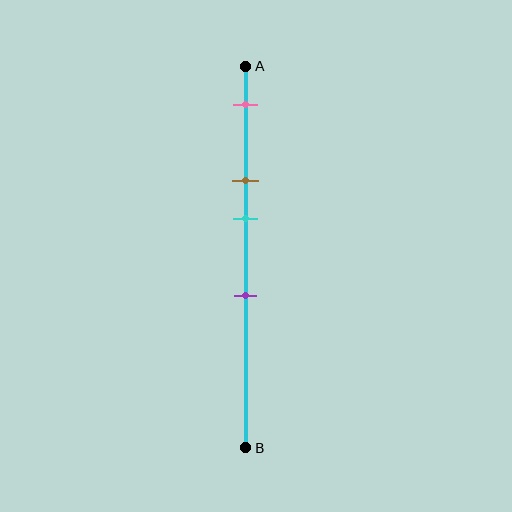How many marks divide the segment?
There are 4 marks dividing the segment.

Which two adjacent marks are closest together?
The brown and cyan marks are the closest adjacent pair.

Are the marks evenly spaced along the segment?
No, the marks are not evenly spaced.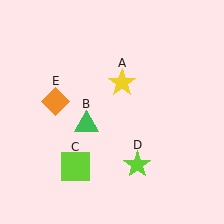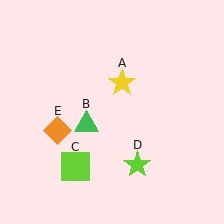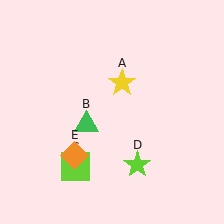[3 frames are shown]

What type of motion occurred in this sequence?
The orange diamond (object E) rotated counterclockwise around the center of the scene.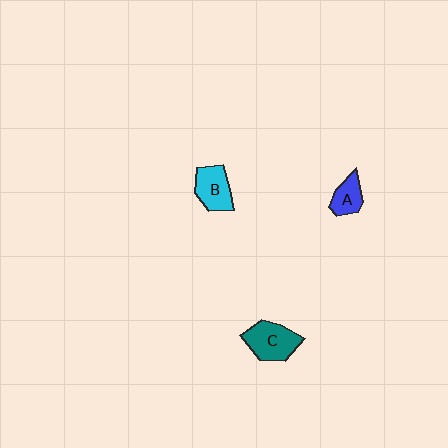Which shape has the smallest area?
Shape A (blue).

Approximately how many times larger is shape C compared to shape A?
Approximately 1.7 times.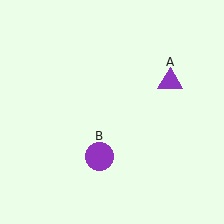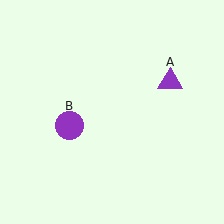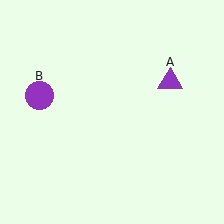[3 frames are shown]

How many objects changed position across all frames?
1 object changed position: purple circle (object B).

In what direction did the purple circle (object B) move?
The purple circle (object B) moved up and to the left.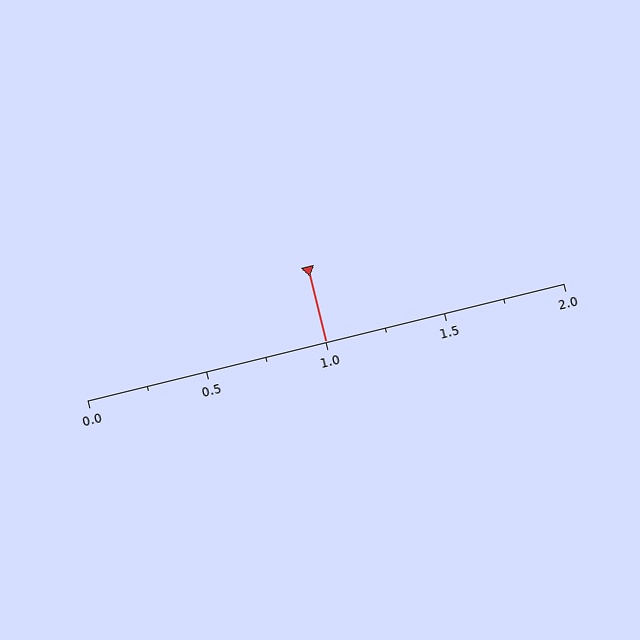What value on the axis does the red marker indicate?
The marker indicates approximately 1.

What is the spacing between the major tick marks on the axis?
The major ticks are spaced 0.5 apart.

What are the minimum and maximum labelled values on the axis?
The axis runs from 0.0 to 2.0.